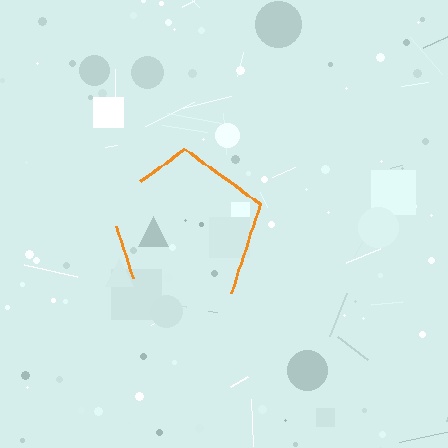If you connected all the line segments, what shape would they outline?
They would outline a pentagon.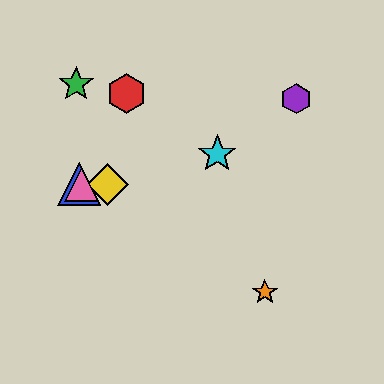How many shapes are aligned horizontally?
3 shapes (the blue triangle, the yellow diamond, the pink triangle) are aligned horizontally.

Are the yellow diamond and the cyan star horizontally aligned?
No, the yellow diamond is at y≈184 and the cyan star is at y≈154.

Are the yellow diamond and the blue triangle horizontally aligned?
Yes, both are at y≈184.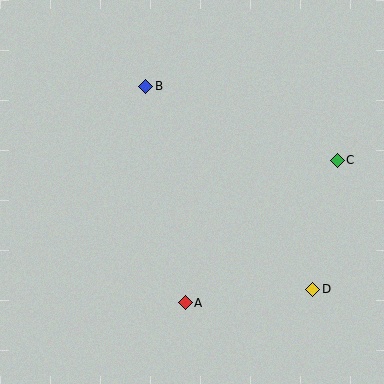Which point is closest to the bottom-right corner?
Point D is closest to the bottom-right corner.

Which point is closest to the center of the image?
Point A at (185, 303) is closest to the center.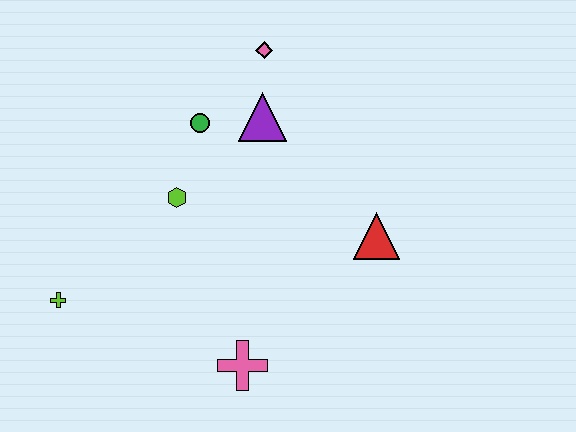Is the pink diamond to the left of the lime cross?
No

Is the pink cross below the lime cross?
Yes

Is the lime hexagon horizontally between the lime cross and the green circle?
Yes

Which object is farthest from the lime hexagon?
The red triangle is farthest from the lime hexagon.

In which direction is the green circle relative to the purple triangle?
The green circle is to the left of the purple triangle.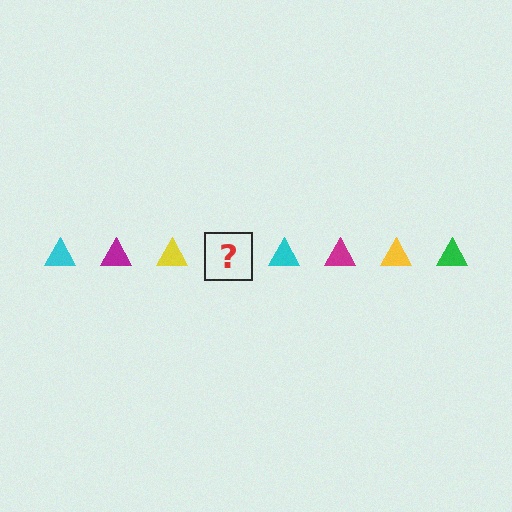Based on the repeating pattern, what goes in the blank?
The blank should be a green triangle.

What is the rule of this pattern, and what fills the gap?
The rule is that the pattern cycles through cyan, magenta, yellow, green triangles. The gap should be filled with a green triangle.